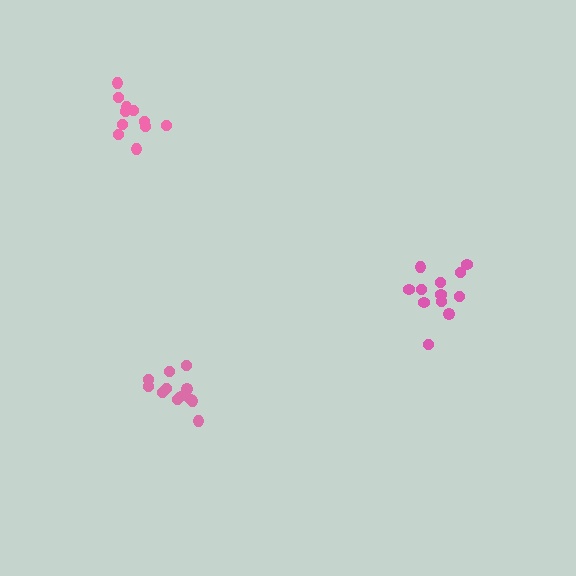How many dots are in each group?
Group 1: 12 dots, Group 2: 11 dots, Group 3: 12 dots (35 total).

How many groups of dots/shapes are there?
There are 3 groups.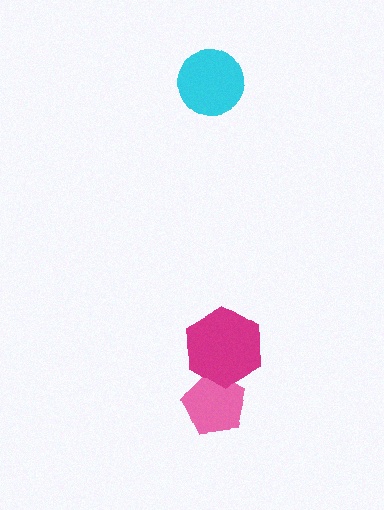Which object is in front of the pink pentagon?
The magenta hexagon is in front of the pink pentagon.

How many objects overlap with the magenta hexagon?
1 object overlaps with the magenta hexagon.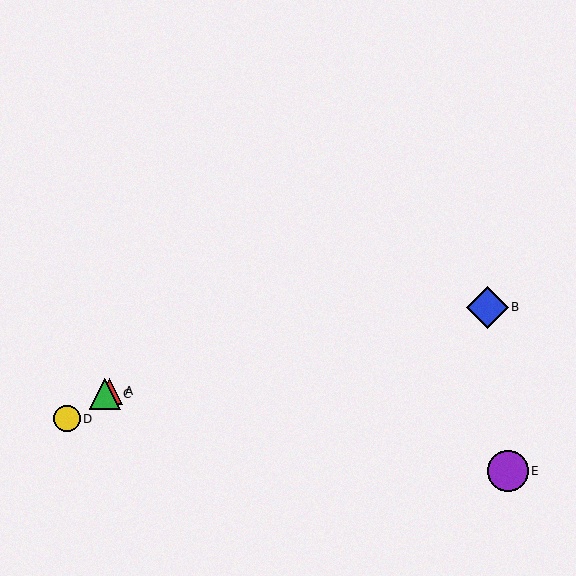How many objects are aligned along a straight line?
3 objects (A, C, D) are aligned along a straight line.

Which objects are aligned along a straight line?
Objects A, C, D are aligned along a straight line.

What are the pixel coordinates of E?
Object E is at (508, 471).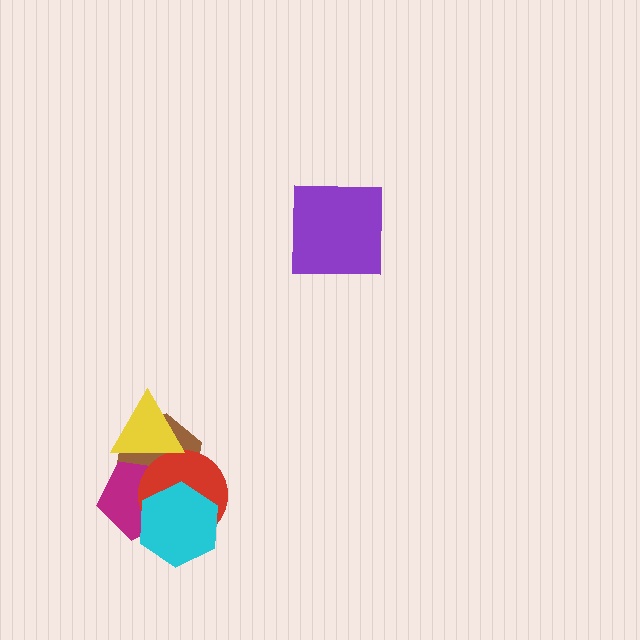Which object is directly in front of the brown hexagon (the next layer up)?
The magenta pentagon is directly in front of the brown hexagon.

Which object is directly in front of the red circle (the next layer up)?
The yellow triangle is directly in front of the red circle.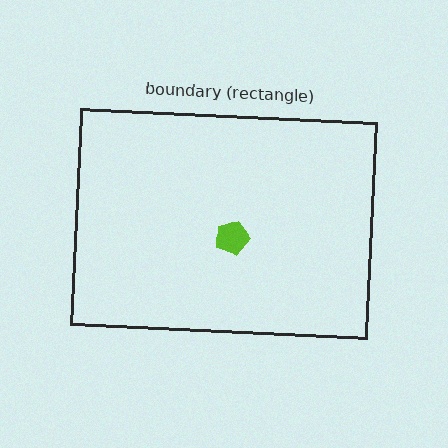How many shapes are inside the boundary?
1 inside, 0 outside.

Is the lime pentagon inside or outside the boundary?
Inside.